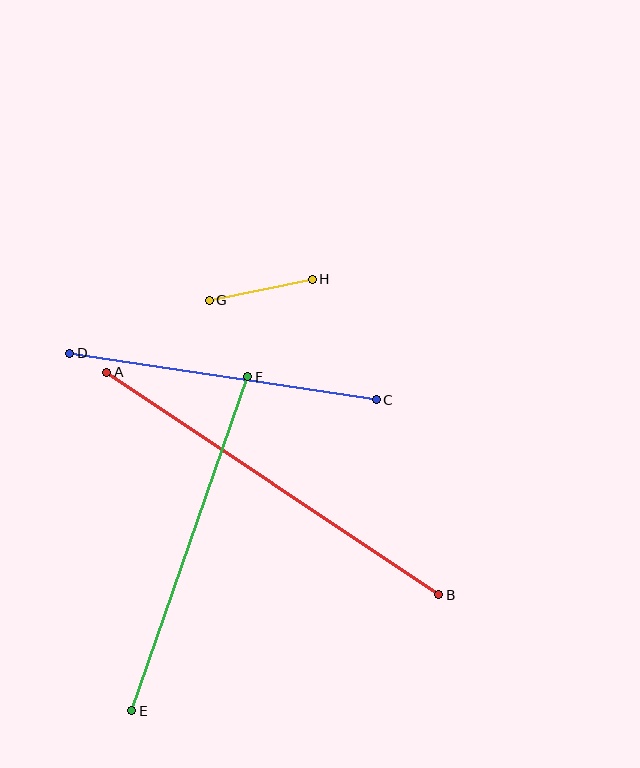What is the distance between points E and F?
The distance is approximately 353 pixels.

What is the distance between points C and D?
The distance is approximately 310 pixels.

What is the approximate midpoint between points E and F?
The midpoint is at approximately (190, 544) pixels.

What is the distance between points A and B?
The distance is approximately 400 pixels.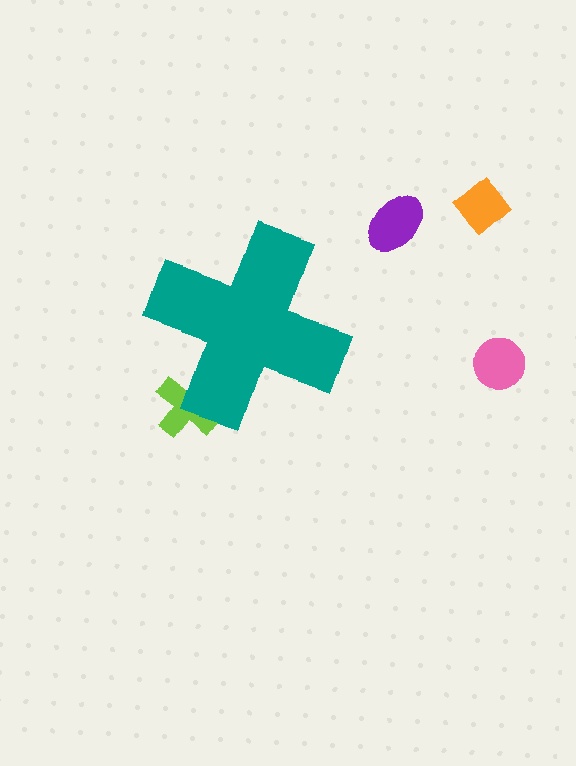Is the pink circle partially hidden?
No, the pink circle is fully visible.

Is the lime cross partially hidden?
Yes, the lime cross is partially hidden behind the teal cross.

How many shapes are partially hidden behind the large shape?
1 shape is partially hidden.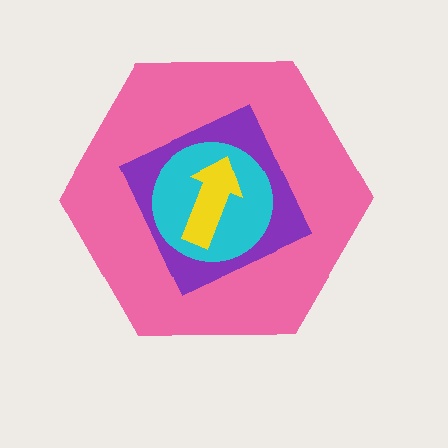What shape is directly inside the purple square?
The cyan circle.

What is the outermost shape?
The pink hexagon.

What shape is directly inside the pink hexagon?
The purple square.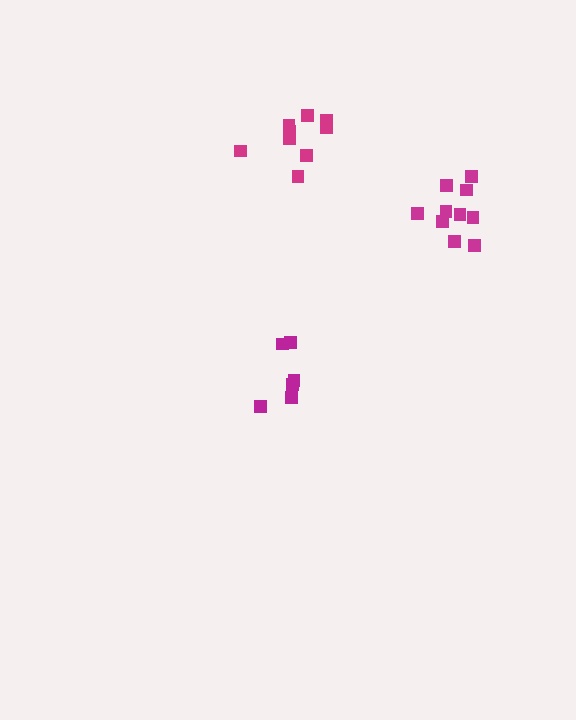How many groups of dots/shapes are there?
There are 3 groups.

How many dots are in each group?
Group 1: 9 dots, Group 2: 10 dots, Group 3: 6 dots (25 total).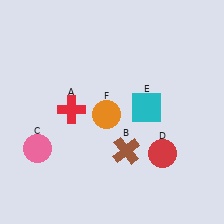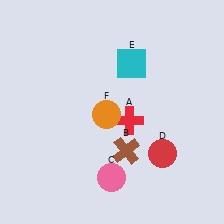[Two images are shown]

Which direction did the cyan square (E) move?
The cyan square (E) moved up.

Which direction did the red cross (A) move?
The red cross (A) moved right.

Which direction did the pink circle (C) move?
The pink circle (C) moved right.